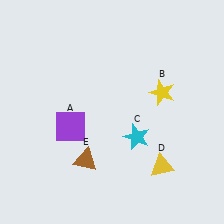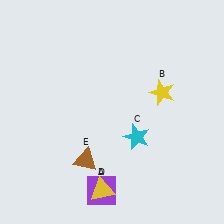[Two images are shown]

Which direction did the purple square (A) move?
The purple square (A) moved down.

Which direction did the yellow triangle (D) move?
The yellow triangle (D) moved left.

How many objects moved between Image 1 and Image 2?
2 objects moved between the two images.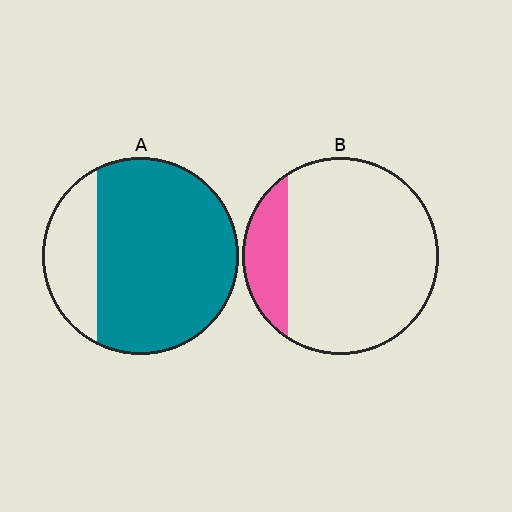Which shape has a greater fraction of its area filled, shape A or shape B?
Shape A.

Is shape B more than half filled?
No.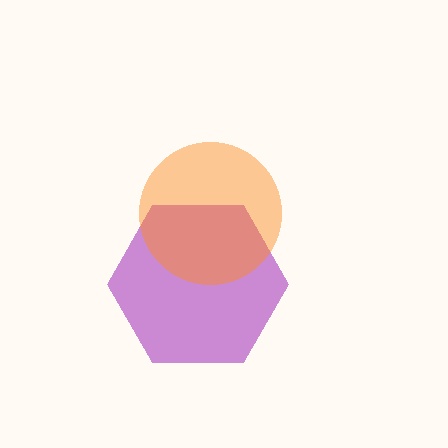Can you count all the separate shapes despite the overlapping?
Yes, there are 2 separate shapes.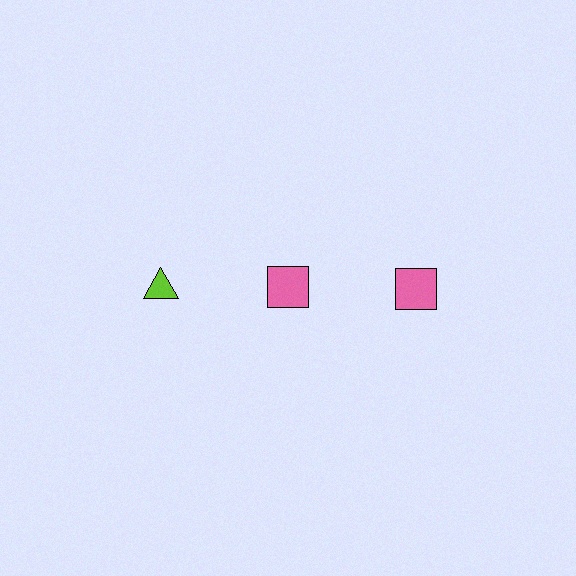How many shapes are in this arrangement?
There are 3 shapes arranged in a grid pattern.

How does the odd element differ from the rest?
It differs in both color (lime instead of pink) and shape (triangle instead of square).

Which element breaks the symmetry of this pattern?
The lime triangle in the top row, leftmost column breaks the symmetry. All other shapes are pink squares.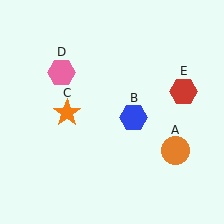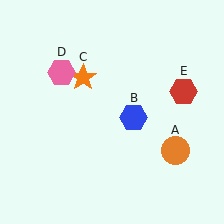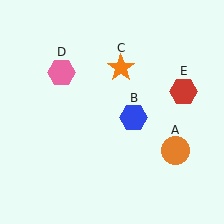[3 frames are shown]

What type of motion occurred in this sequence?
The orange star (object C) rotated clockwise around the center of the scene.